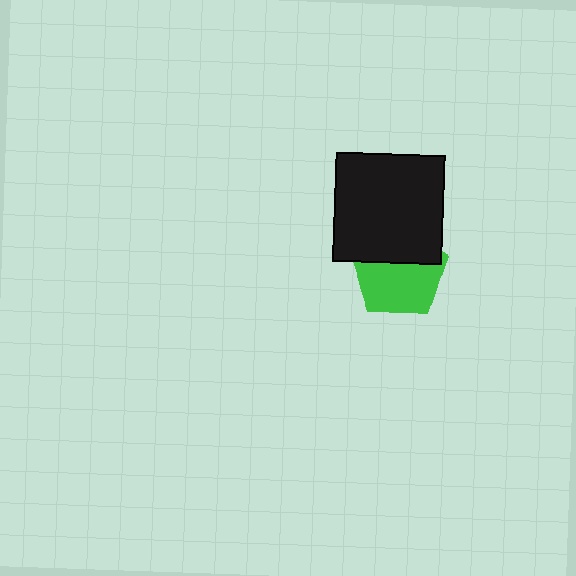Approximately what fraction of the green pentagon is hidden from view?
Roughly 40% of the green pentagon is hidden behind the black square.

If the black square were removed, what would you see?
You would see the complete green pentagon.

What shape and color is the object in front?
The object in front is a black square.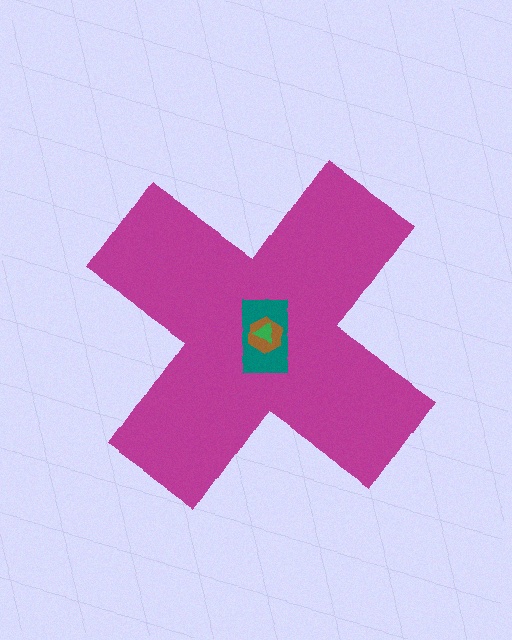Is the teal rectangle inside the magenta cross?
Yes.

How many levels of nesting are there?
4.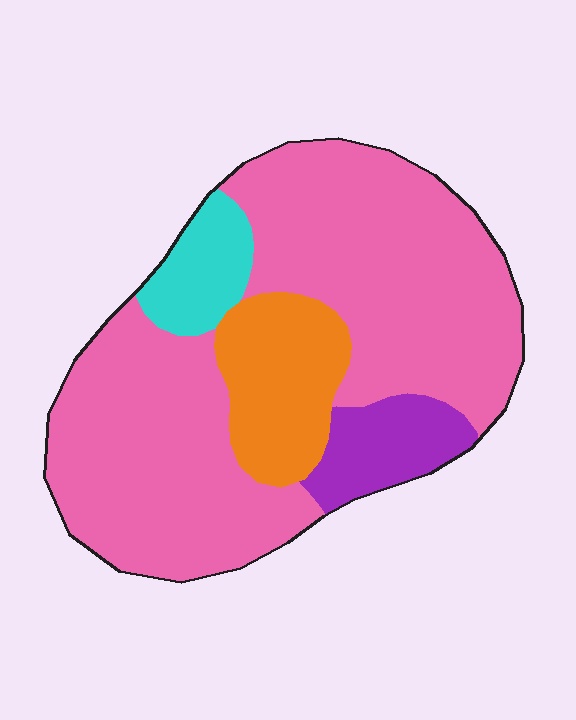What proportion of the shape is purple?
Purple takes up less than a quarter of the shape.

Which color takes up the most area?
Pink, at roughly 70%.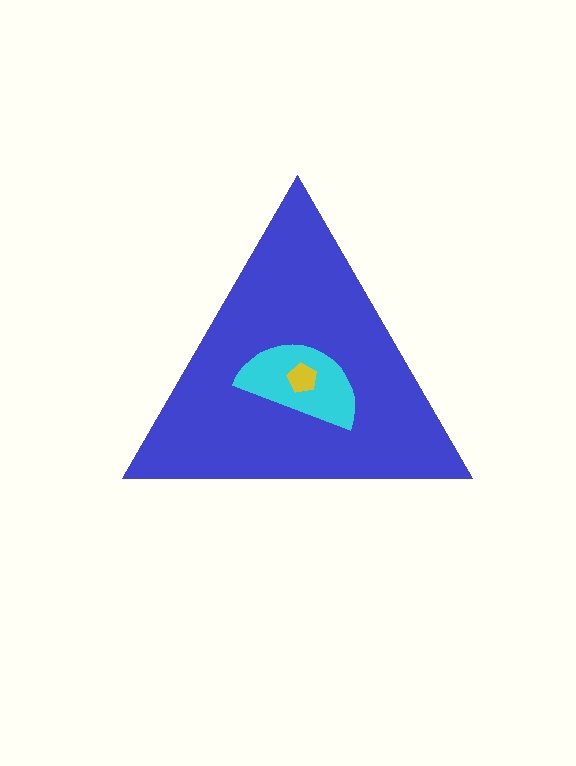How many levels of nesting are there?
3.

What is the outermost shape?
The blue triangle.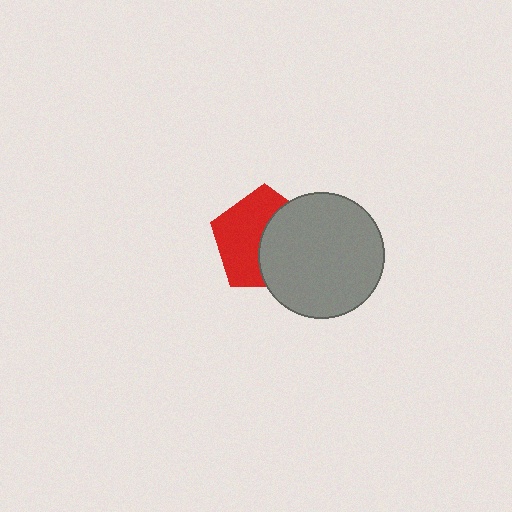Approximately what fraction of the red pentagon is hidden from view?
Roughly 47% of the red pentagon is hidden behind the gray circle.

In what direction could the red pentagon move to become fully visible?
The red pentagon could move left. That would shift it out from behind the gray circle entirely.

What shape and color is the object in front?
The object in front is a gray circle.